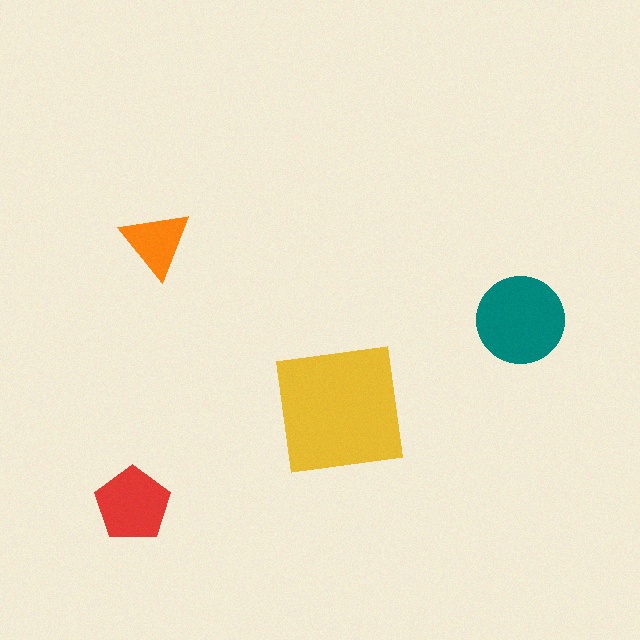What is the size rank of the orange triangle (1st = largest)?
4th.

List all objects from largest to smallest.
The yellow square, the teal circle, the red pentagon, the orange triangle.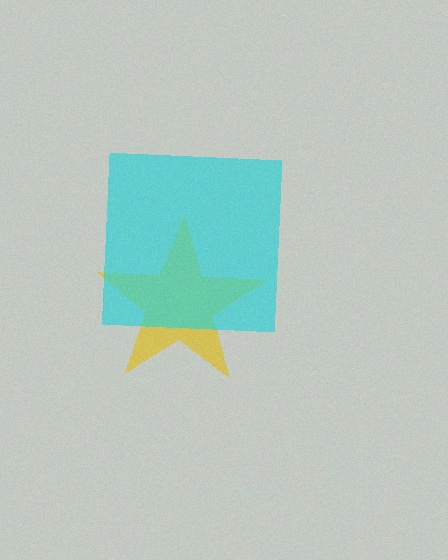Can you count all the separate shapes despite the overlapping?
Yes, there are 2 separate shapes.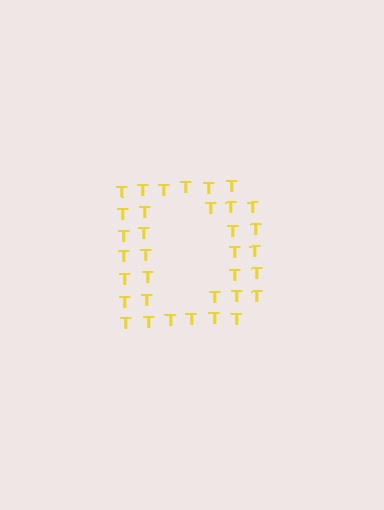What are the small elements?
The small elements are letter T's.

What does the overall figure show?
The overall figure shows the letter D.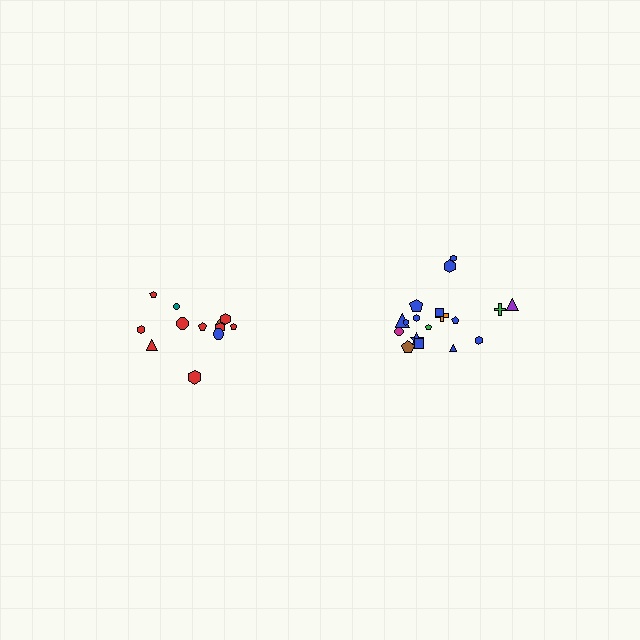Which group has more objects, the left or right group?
The right group.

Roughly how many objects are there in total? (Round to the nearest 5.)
Roughly 30 objects in total.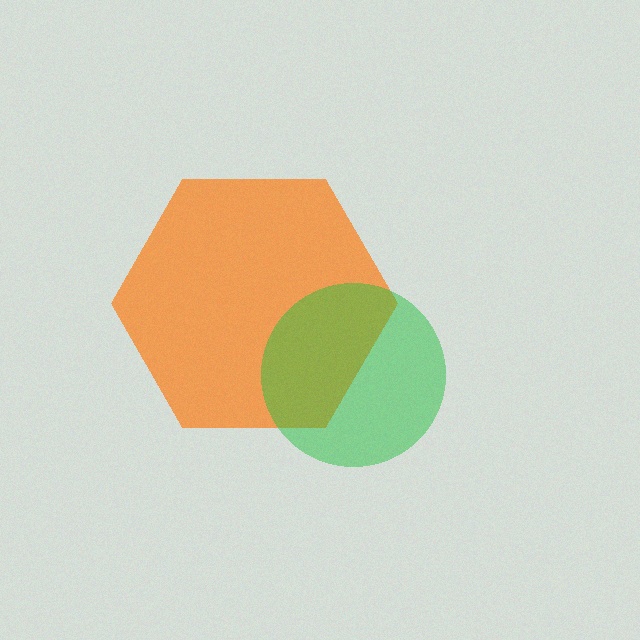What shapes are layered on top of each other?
The layered shapes are: an orange hexagon, a green circle.